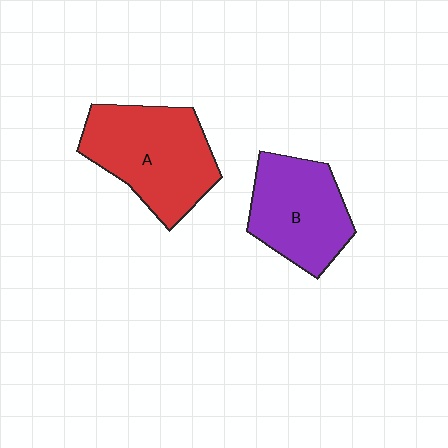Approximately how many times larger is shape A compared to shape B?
Approximately 1.2 times.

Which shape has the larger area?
Shape A (red).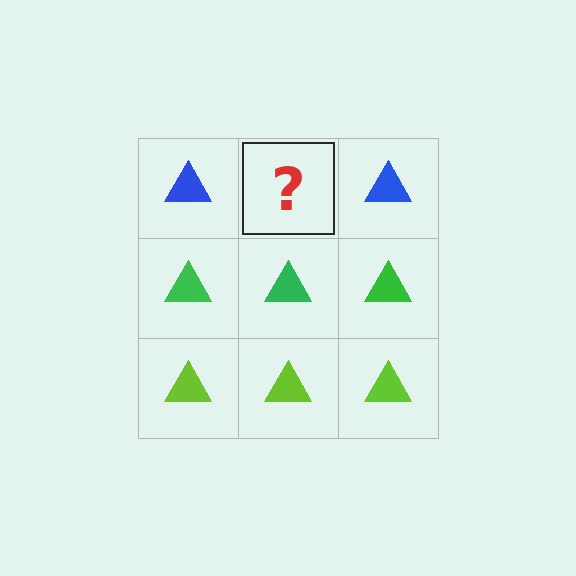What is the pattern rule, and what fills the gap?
The rule is that each row has a consistent color. The gap should be filled with a blue triangle.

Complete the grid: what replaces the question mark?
The question mark should be replaced with a blue triangle.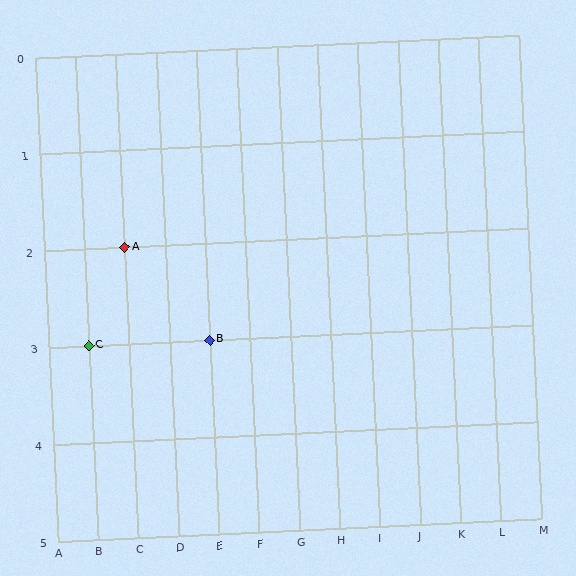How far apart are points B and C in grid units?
Points B and C are 3 columns apart.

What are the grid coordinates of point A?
Point A is at grid coordinates (C, 2).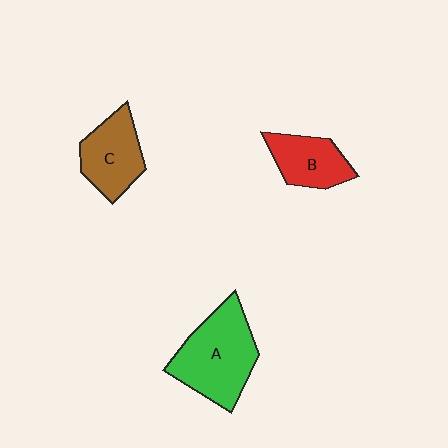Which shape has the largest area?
Shape A (green).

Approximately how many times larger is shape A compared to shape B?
Approximately 1.7 times.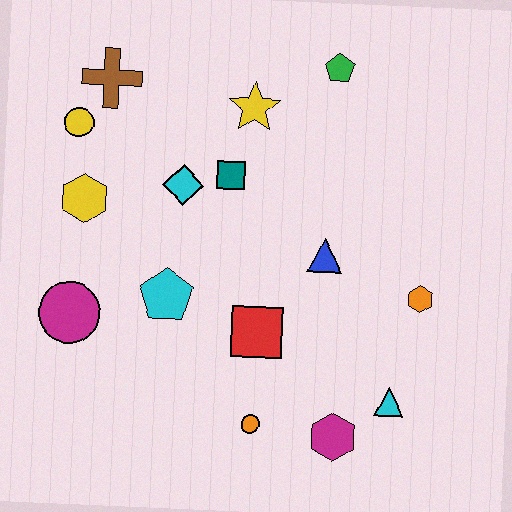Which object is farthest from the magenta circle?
The green pentagon is farthest from the magenta circle.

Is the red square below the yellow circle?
Yes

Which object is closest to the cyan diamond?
The teal square is closest to the cyan diamond.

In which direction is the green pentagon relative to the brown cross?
The green pentagon is to the right of the brown cross.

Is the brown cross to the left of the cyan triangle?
Yes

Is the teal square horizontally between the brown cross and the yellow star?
Yes